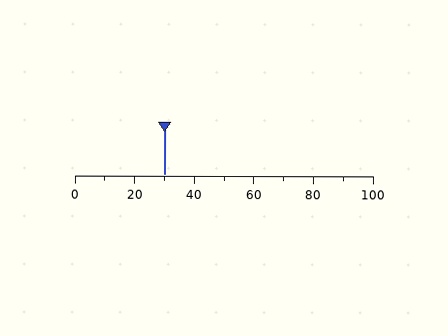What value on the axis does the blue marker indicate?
The marker indicates approximately 30.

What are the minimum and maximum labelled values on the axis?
The axis runs from 0 to 100.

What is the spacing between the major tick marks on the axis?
The major ticks are spaced 20 apart.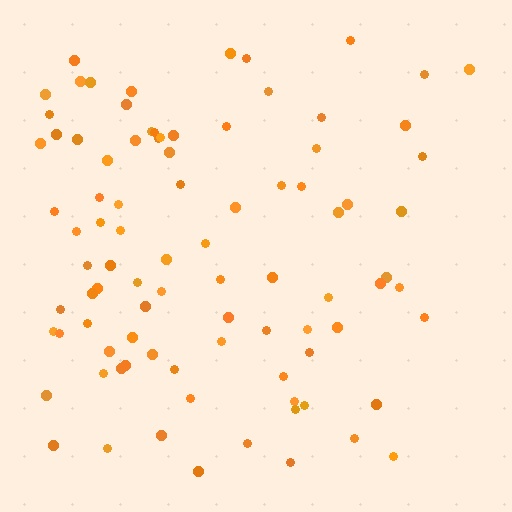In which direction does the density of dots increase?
From right to left, with the left side densest.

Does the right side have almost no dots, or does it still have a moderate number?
Still a moderate number, just noticeably fewer than the left.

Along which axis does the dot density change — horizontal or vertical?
Horizontal.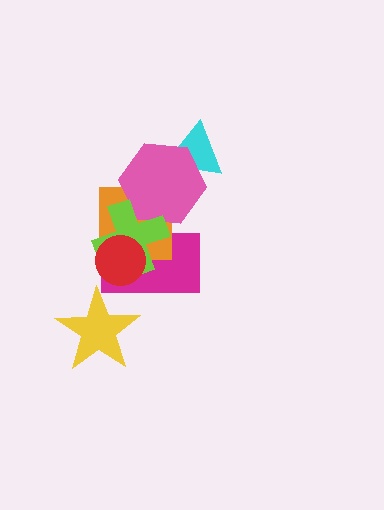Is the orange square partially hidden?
Yes, it is partially covered by another shape.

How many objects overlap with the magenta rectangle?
4 objects overlap with the magenta rectangle.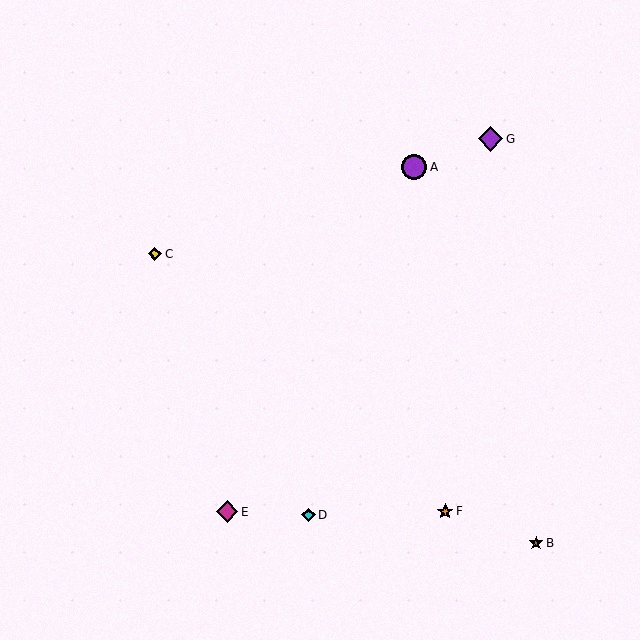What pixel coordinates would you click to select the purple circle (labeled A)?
Click at (414, 167) to select the purple circle A.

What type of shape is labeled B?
Shape B is a brown star.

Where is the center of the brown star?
The center of the brown star is at (536, 543).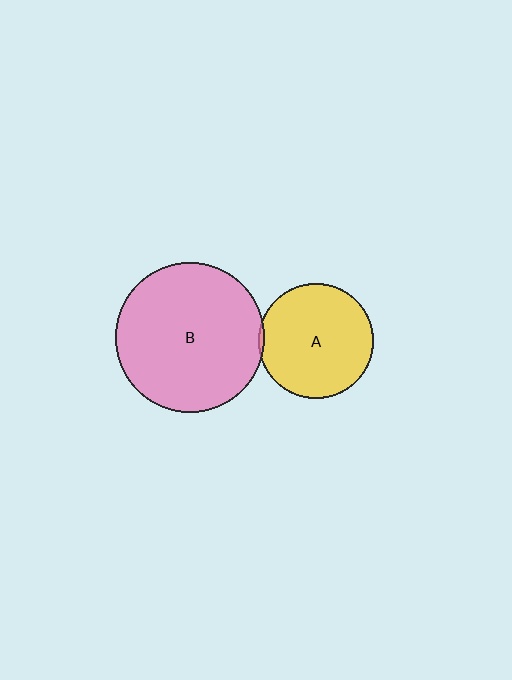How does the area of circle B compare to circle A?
Approximately 1.7 times.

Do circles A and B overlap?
Yes.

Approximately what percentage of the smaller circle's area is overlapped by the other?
Approximately 5%.